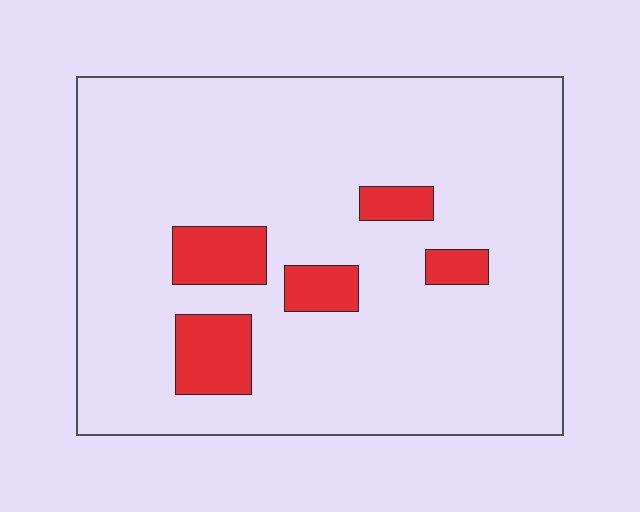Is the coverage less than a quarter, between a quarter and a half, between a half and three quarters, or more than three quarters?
Less than a quarter.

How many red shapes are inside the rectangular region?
5.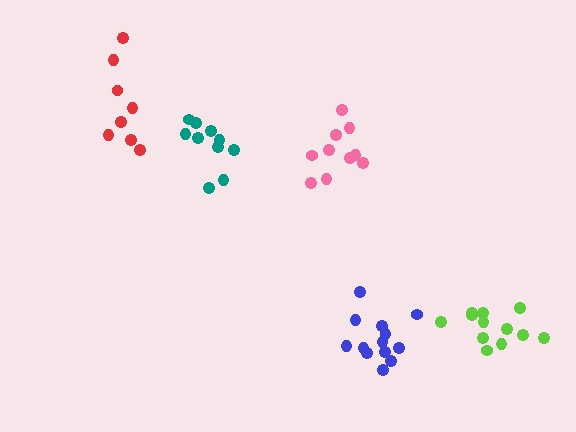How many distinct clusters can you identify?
There are 5 distinct clusters.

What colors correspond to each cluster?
The clusters are colored: pink, teal, red, blue, lime.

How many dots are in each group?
Group 1: 10 dots, Group 2: 10 dots, Group 3: 8 dots, Group 4: 13 dots, Group 5: 12 dots (53 total).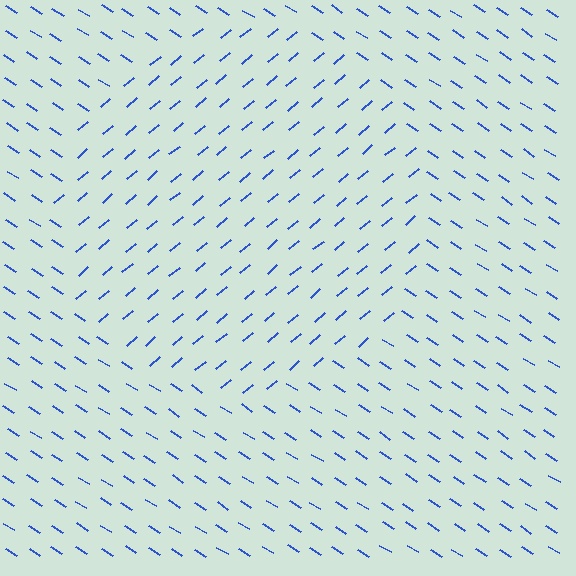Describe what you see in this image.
The image is filled with small blue line segments. A circle region in the image has lines oriented differently from the surrounding lines, creating a visible texture boundary.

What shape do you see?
I see a circle.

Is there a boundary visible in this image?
Yes, there is a texture boundary formed by a change in line orientation.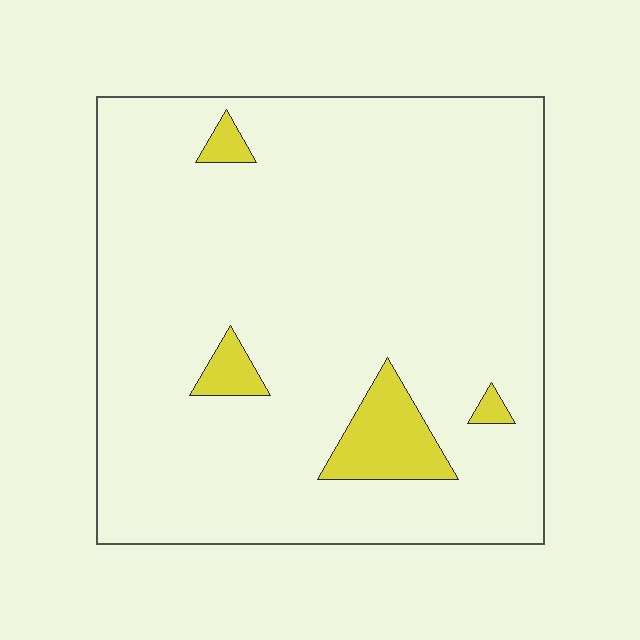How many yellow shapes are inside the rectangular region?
4.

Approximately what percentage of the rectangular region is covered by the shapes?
Approximately 5%.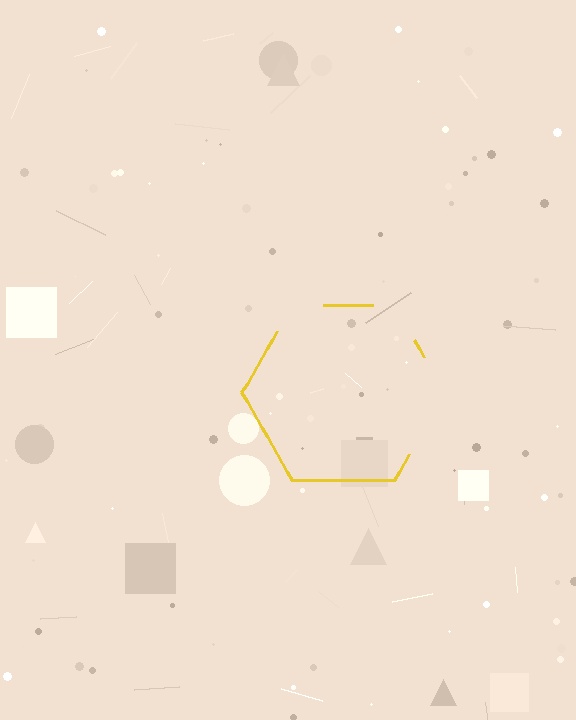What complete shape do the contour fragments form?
The contour fragments form a hexagon.